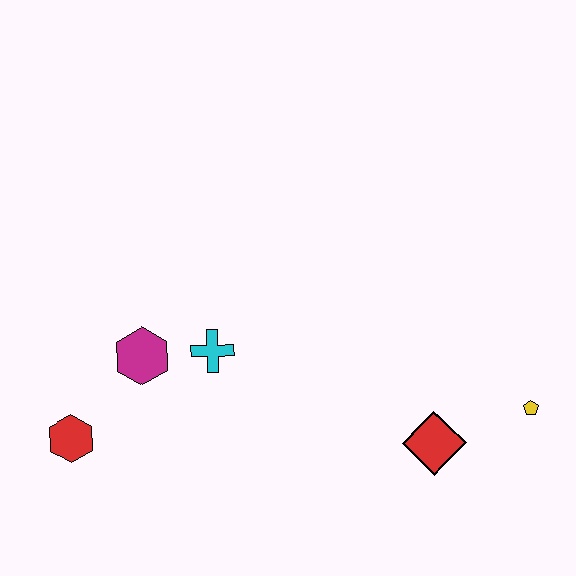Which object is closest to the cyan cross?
The magenta hexagon is closest to the cyan cross.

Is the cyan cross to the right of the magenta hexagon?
Yes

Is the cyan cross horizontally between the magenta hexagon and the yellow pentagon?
Yes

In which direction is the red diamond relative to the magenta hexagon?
The red diamond is to the right of the magenta hexagon.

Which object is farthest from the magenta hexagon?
The yellow pentagon is farthest from the magenta hexagon.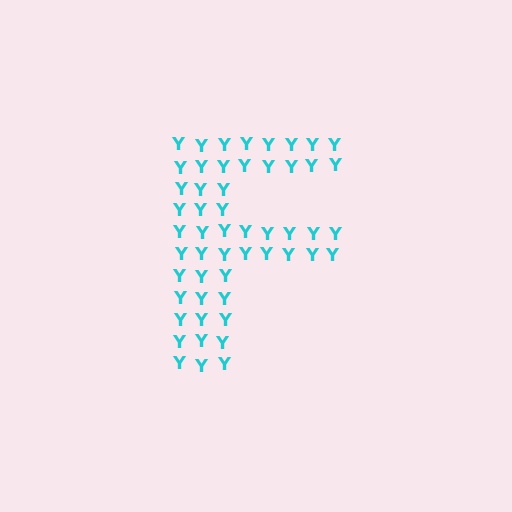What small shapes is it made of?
It is made of small letter Y's.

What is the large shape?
The large shape is the letter F.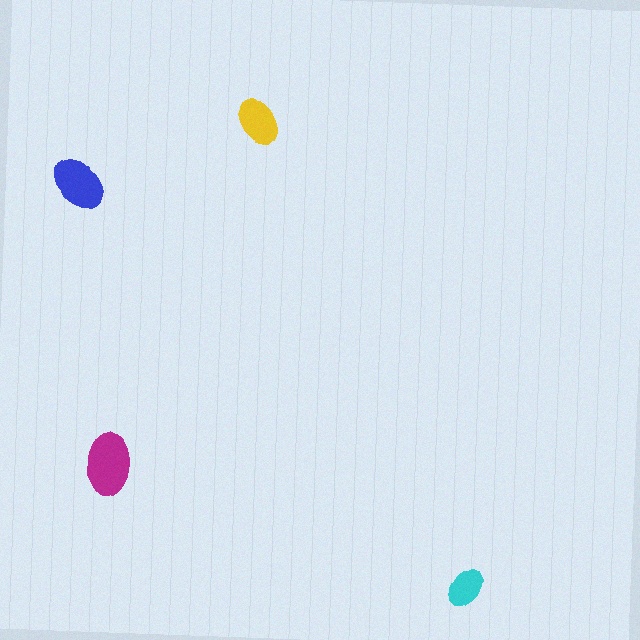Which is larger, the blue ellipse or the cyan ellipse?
The blue one.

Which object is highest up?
The yellow ellipse is topmost.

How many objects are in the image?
There are 4 objects in the image.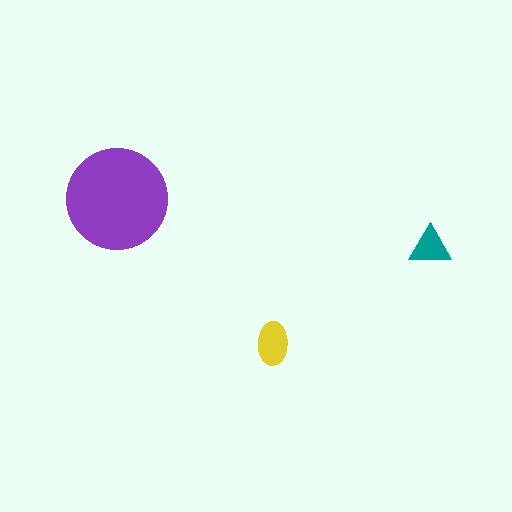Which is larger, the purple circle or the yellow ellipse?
The purple circle.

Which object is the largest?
The purple circle.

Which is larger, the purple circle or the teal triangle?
The purple circle.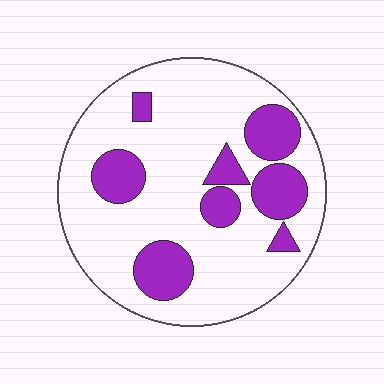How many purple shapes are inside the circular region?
8.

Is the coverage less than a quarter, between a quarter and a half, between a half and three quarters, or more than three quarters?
Less than a quarter.